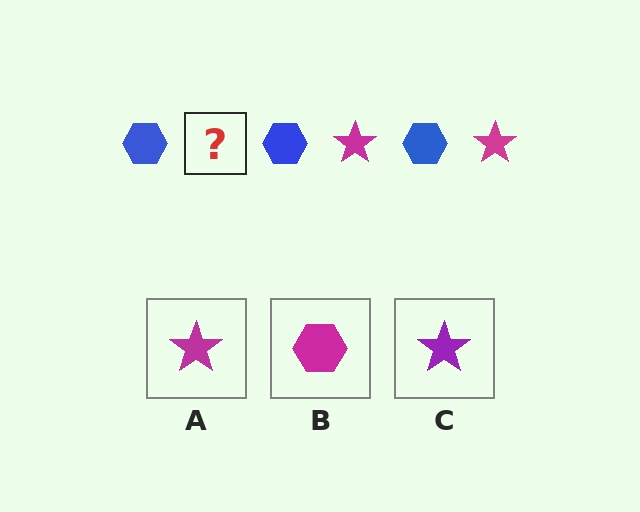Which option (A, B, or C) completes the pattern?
A.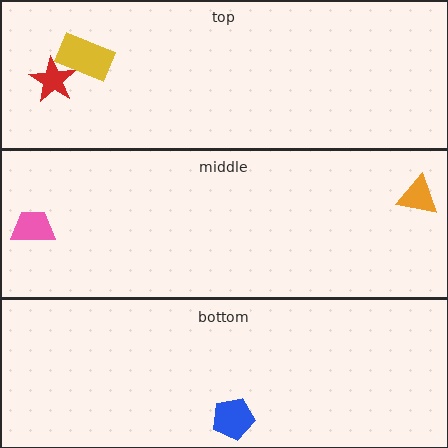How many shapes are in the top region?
2.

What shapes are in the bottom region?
The blue pentagon.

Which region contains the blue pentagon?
The bottom region.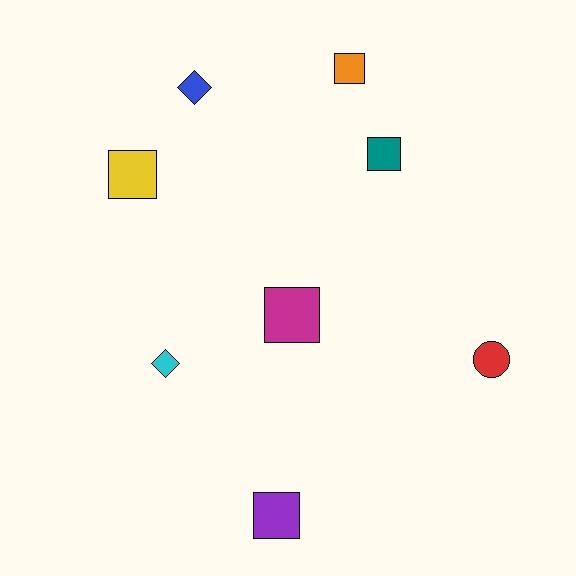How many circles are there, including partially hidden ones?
There is 1 circle.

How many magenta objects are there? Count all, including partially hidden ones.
There is 1 magenta object.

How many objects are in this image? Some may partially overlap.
There are 8 objects.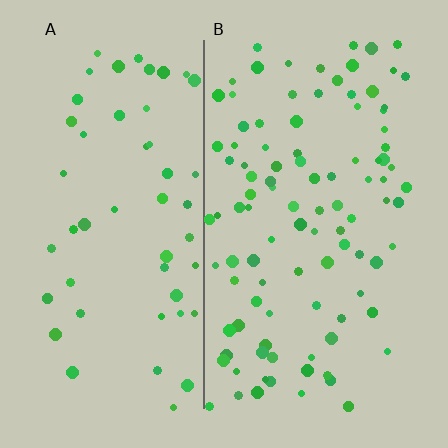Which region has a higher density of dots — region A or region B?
B (the right).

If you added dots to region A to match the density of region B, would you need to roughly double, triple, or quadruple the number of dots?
Approximately double.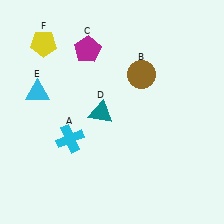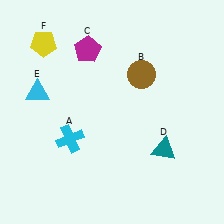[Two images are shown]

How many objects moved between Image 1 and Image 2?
1 object moved between the two images.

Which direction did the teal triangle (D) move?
The teal triangle (D) moved right.